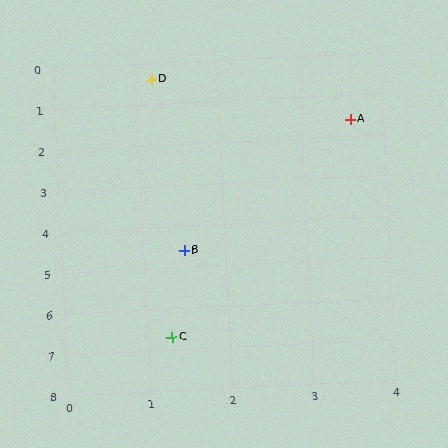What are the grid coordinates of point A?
Point A is at approximately (3.6, 1.6).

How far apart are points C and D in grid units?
Points C and D are about 6.3 grid units apart.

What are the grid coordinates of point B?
Point B is at approximately (1.5, 4.6).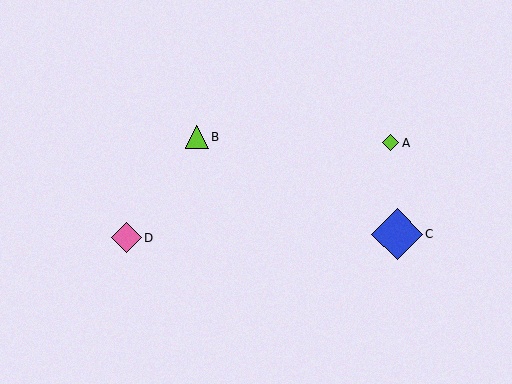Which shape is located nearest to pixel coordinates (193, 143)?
The lime triangle (labeled B) at (197, 137) is nearest to that location.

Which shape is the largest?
The blue diamond (labeled C) is the largest.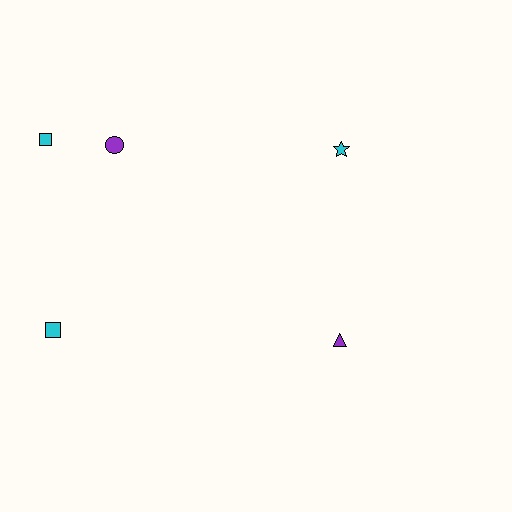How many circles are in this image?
There is 1 circle.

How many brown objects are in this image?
There are no brown objects.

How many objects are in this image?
There are 5 objects.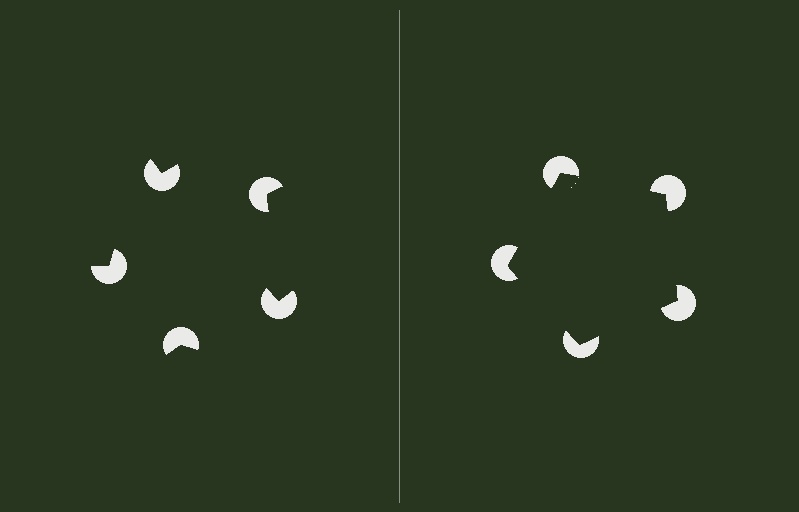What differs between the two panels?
The pac-man discs are positioned identically on both sides; only the wedge orientations differ. On the right they align to a pentagon; on the left they are misaligned.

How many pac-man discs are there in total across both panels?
10 — 5 on each side.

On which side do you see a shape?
An illusory pentagon appears on the right side. On the left side the wedge cuts are rotated, so no coherent shape forms.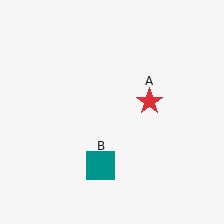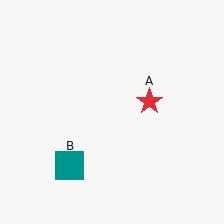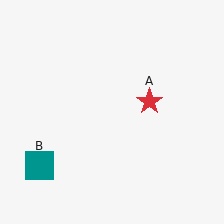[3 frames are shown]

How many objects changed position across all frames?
1 object changed position: teal square (object B).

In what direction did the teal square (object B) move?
The teal square (object B) moved left.